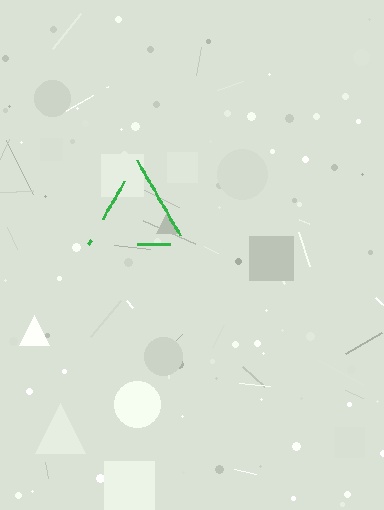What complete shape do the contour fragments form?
The contour fragments form a triangle.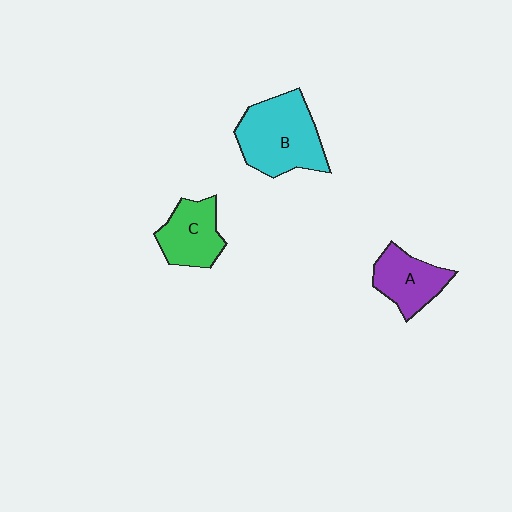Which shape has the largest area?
Shape B (cyan).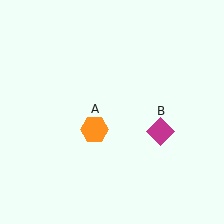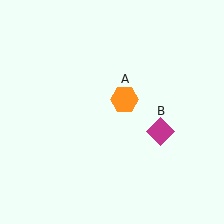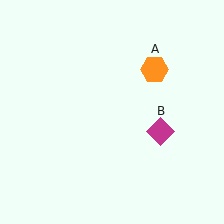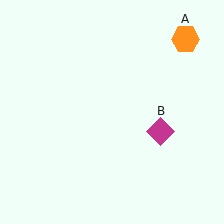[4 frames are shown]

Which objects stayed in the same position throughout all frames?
Magenta diamond (object B) remained stationary.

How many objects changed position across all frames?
1 object changed position: orange hexagon (object A).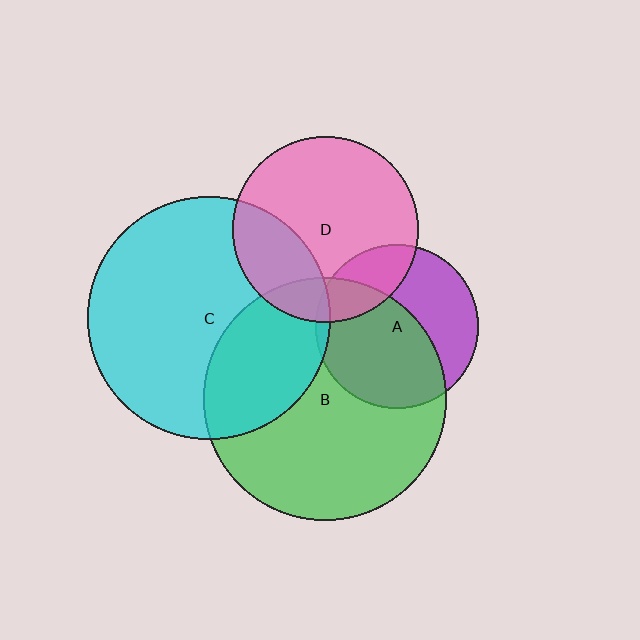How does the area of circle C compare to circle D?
Approximately 1.7 times.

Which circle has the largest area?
Circle C (cyan).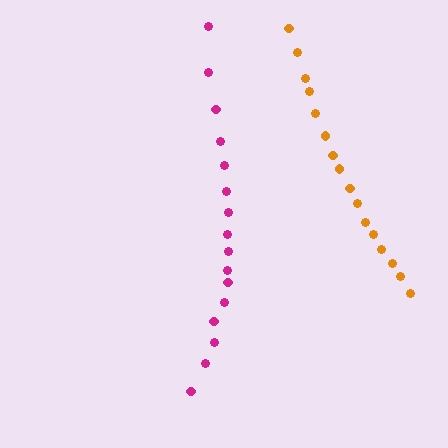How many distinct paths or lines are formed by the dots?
There are 2 distinct paths.